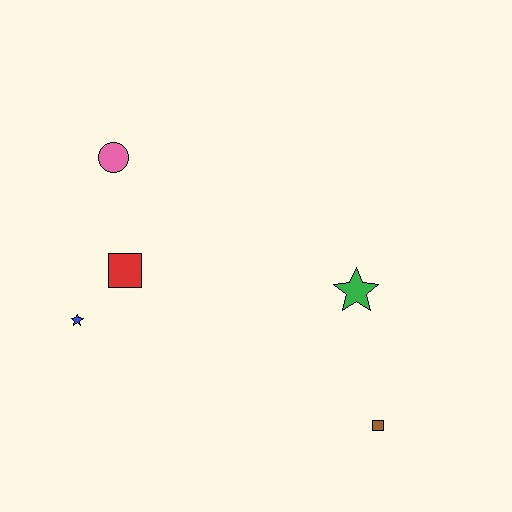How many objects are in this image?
There are 5 objects.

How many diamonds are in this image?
There are no diamonds.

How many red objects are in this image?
There is 1 red object.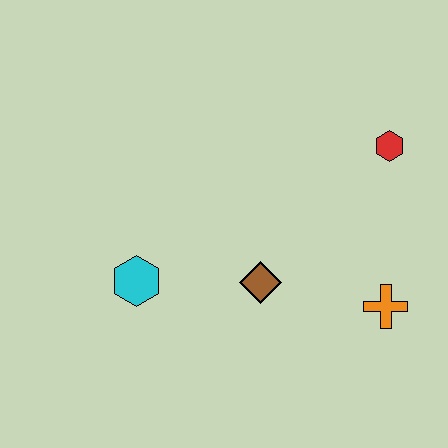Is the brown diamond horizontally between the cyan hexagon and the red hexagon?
Yes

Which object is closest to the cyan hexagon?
The brown diamond is closest to the cyan hexagon.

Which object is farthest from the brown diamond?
The red hexagon is farthest from the brown diamond.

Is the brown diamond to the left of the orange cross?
Yes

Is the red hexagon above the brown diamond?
Yes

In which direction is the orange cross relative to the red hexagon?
The orange cross is below the red hexagon.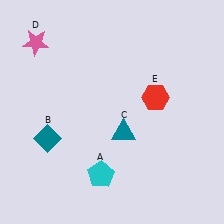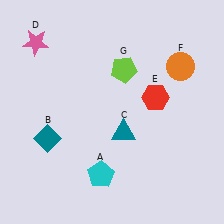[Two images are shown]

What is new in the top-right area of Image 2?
An orange circle (F) was added in the top-right area of Image 2.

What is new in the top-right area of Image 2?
A lime pentagon (G) was added in the top-right area of Image 2.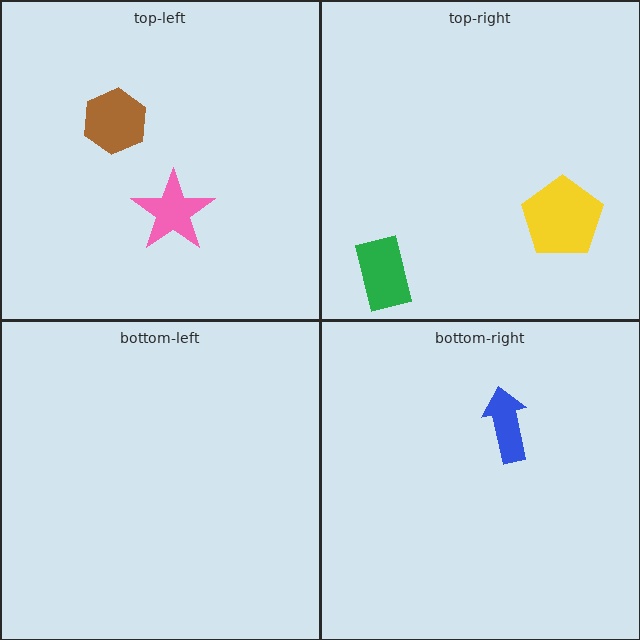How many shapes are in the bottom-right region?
1.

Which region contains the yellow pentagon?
The top-right region.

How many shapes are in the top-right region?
2.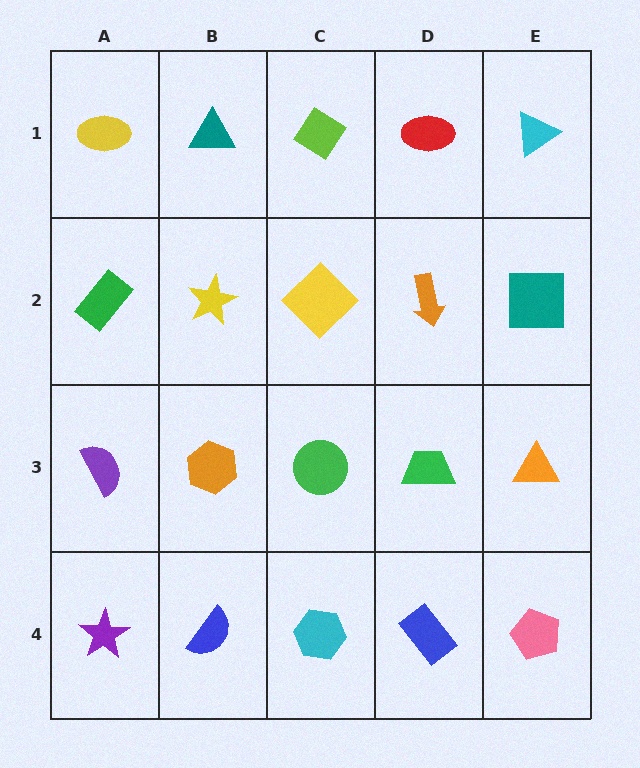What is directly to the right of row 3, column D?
An orange triangle.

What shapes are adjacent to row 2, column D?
A red ellipse (row 1, column D), a green trapezoid (row 3, column D), a yellow diamond (row 2, column C), a teal square (row 2, column E).